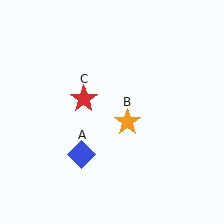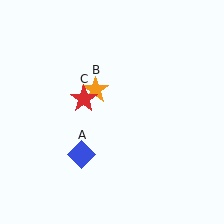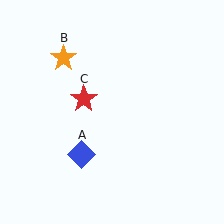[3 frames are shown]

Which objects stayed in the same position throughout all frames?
Blue diamond (object A) and red star (object C) remained stationary.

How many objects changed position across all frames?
1 object changed position: orange star (object B).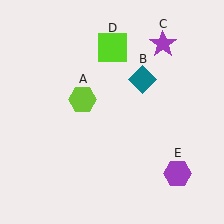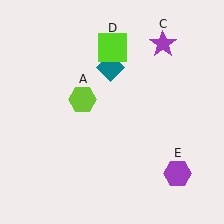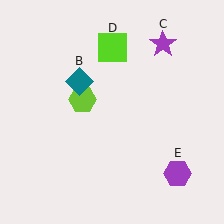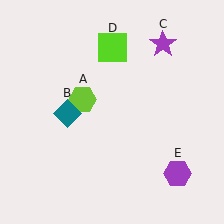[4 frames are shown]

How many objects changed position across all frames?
1 object changed position: teal diamond (object B).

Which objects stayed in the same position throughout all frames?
Lime hexagon (object A) and purple star (object C) and lime square (object D) and purple hexagon (object E) remained stationary.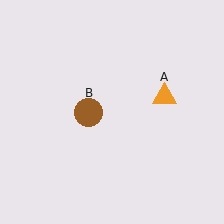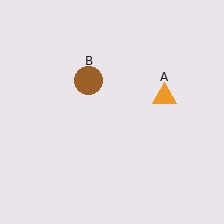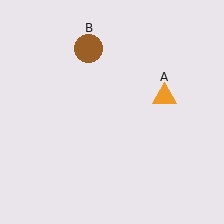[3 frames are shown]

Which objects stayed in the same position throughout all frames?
Orange triangle (object A) remained stationary.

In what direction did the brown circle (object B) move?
The brown circle (object B) moved up.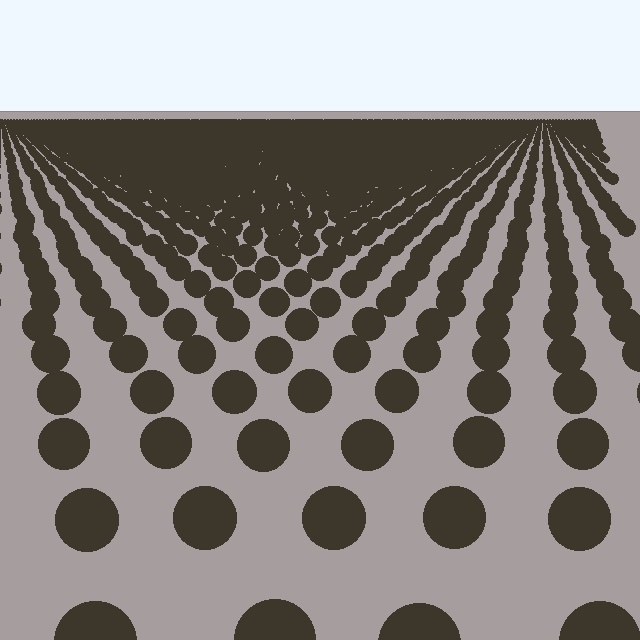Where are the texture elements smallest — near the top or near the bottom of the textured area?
Near the top.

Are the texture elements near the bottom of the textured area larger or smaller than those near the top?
Larger. Near the bottom, elements are closer to the viewer and appear at a bigger on-screen size.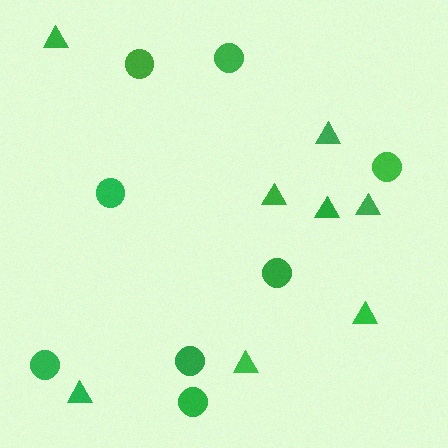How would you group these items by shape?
There are 2 groups: one group of circles (8) and one group of triangles (8).